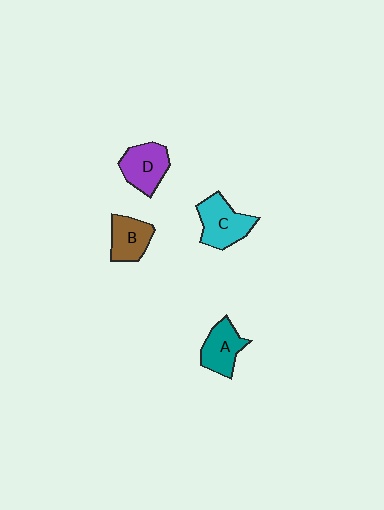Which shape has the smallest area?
Shape B (brown).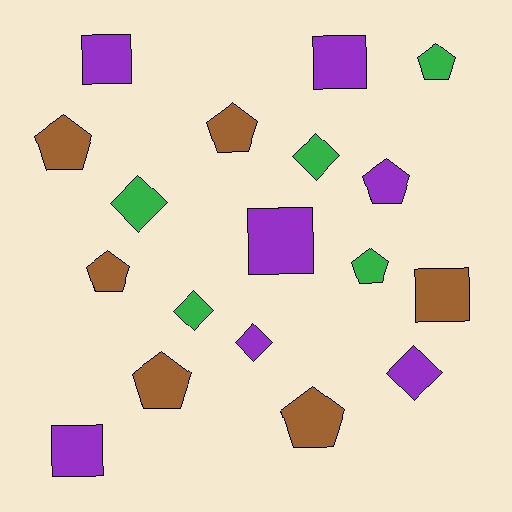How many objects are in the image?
There are 18 objects.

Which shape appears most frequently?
Pentagon, with 8 objects.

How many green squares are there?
There are no green squares.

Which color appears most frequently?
Purple, with 7 objects.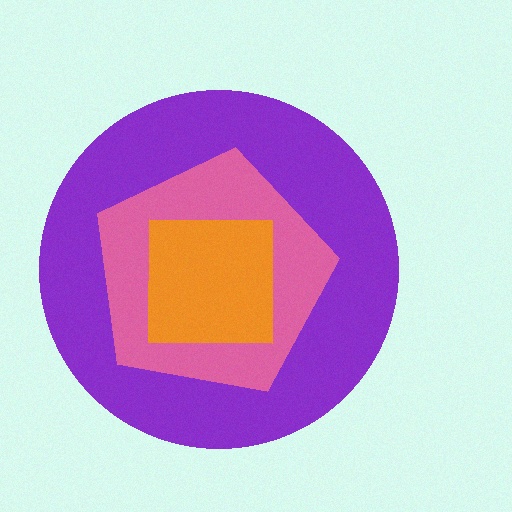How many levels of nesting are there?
3.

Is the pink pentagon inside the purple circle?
Yes.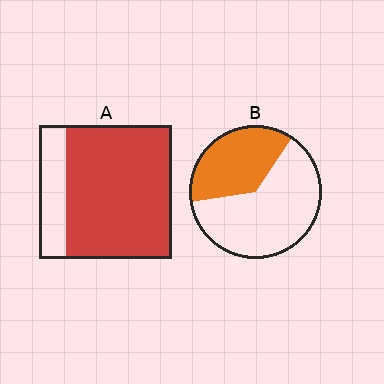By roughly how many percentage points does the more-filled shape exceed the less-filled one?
By roughly 45 percentage points (A over B).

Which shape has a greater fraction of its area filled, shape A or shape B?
Shape A.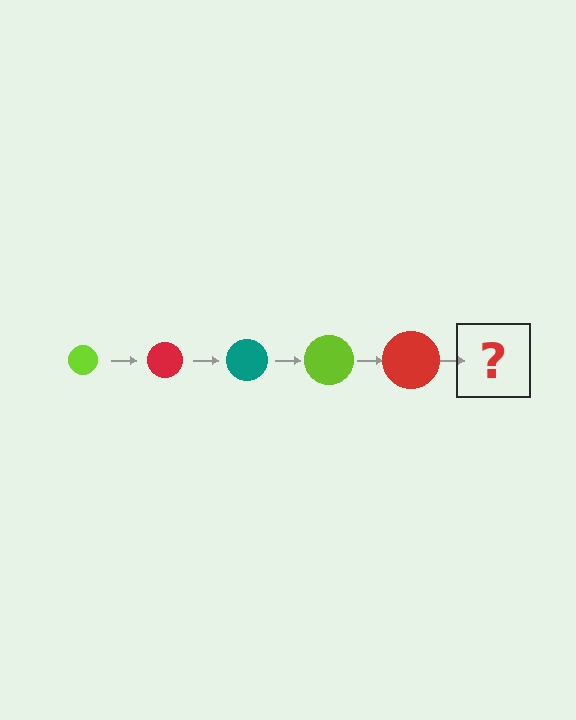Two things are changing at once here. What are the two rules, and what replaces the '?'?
The two rules are that the circle grows larger each step and the color cycles through lime, red, and teal. The '?' should be a teal circle, larger than the previous one.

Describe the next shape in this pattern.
It should be a teal circle, larger than the previous one.